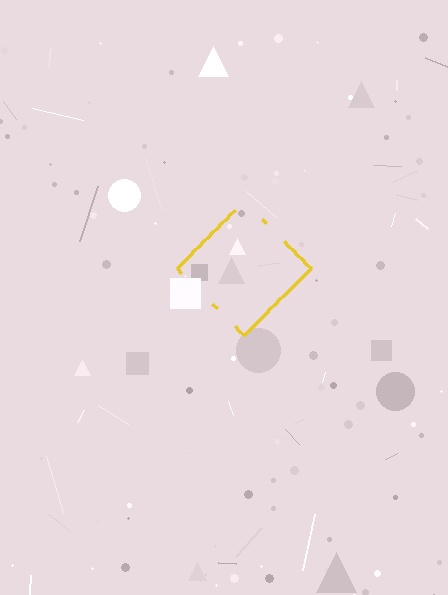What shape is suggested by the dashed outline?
The dashed outline suggests a diamond.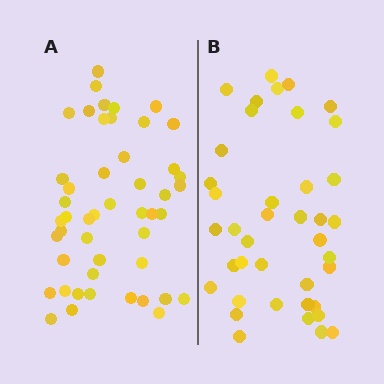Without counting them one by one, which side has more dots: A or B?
Region A (the left region) has more dots.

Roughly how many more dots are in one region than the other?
Region A has roughly 8 or so more dots than region B.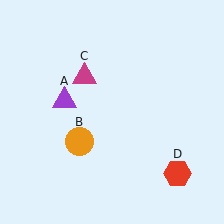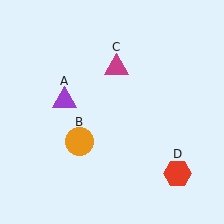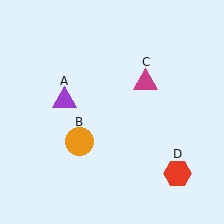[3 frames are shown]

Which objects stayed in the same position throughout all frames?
Purple triangle (object A) and orange circle (object B) and red hexagon (object D) remained stationary.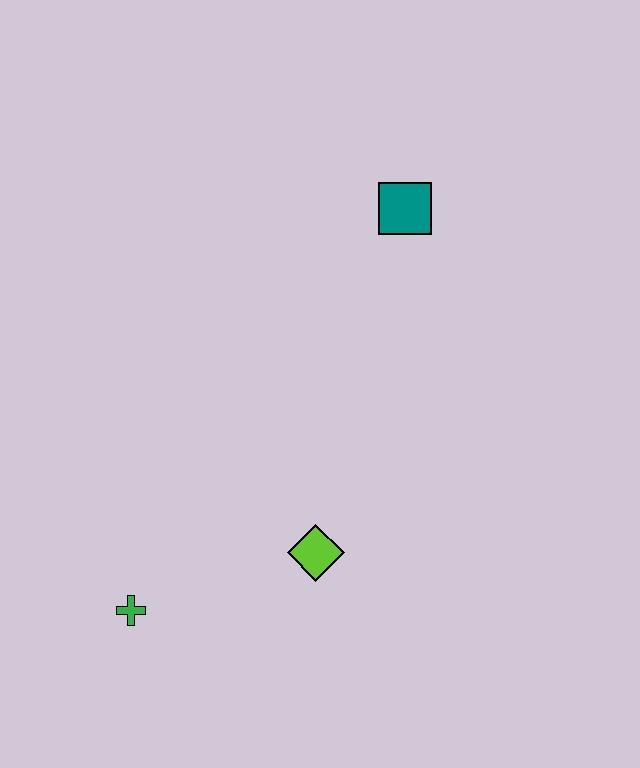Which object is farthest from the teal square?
The green cross is farthest from the teal square.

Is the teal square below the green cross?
No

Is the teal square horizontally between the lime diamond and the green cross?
No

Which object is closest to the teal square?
The lime diamond is closest to the teal square.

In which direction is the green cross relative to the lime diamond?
The green cross is to the left of the lime diamond.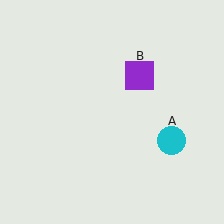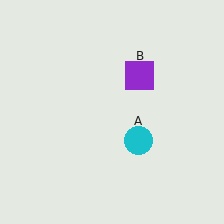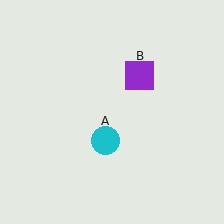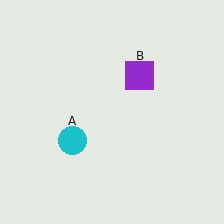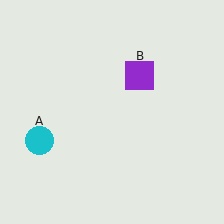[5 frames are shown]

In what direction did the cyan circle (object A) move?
The cyan circle (object A) moved left.